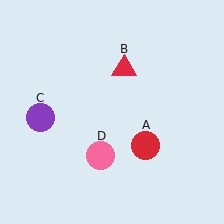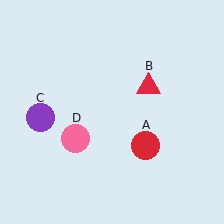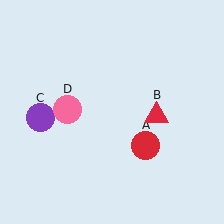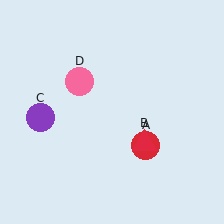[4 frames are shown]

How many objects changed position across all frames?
2 objects changed position: red triangle (object B), pink circle (object D).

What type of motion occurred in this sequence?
The red triangle (object B), pink circle (object D) rotated clockwise around the center of the scene.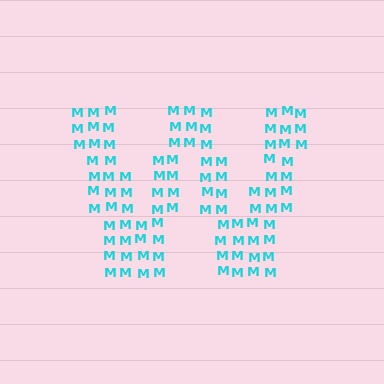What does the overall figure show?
The overall figure shows the letter W.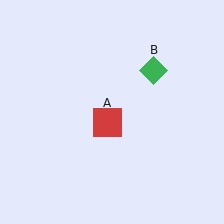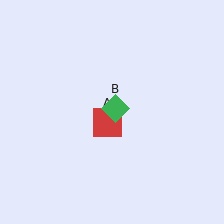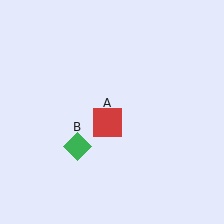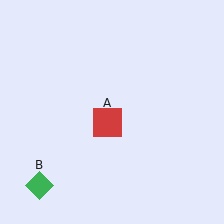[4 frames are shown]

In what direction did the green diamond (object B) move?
The green diamond (object B) moved down and to the left.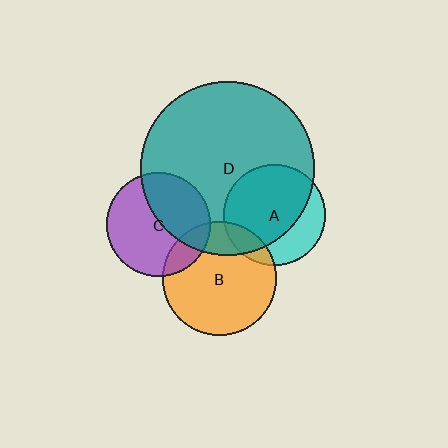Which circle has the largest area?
Circle D (teal).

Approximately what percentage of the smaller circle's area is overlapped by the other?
Approximately 15%.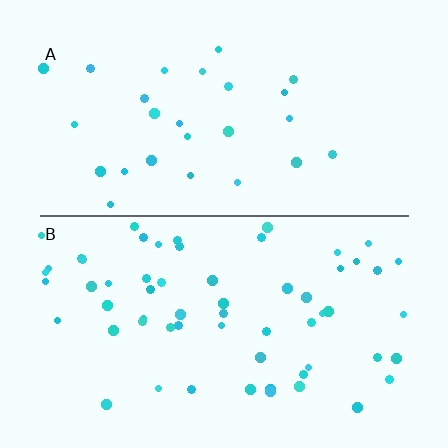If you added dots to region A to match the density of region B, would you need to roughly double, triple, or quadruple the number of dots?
Approximately double.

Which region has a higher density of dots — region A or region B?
B (the bottom).